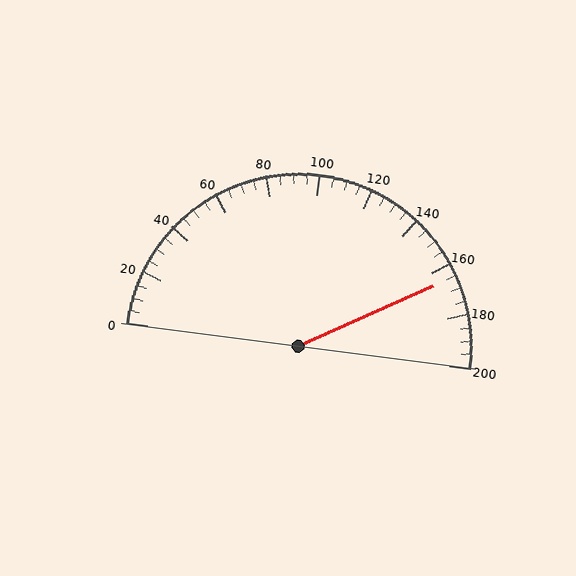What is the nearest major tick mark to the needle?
The nearest major tick mark is 160.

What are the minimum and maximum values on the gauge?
The gauge ranges from 0 to 200.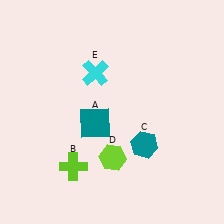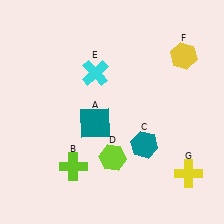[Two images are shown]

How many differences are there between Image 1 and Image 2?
There are 2 differences between the two images.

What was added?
A yellow hexagon (F), a yellow cross (G) were added in Image 2.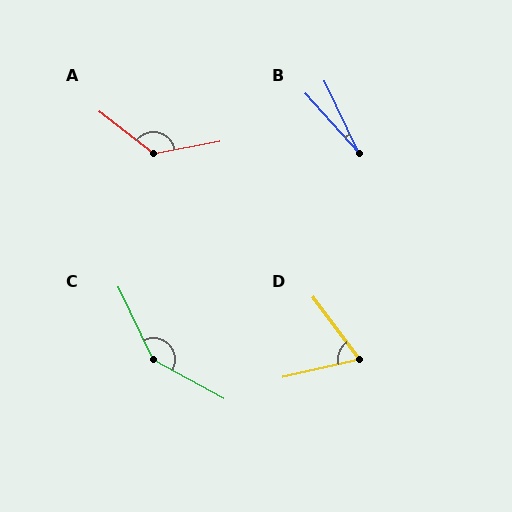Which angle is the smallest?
B, at approximately 16 degrees.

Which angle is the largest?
C, at approximately 144 degrees.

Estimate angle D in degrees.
Approximately 67 degrees.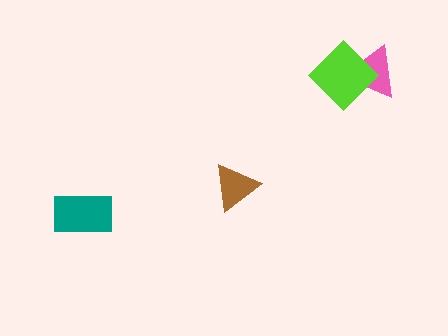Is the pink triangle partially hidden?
Yes, it is partially covered by another shape.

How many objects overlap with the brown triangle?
0 objects overlap with the brown triangle.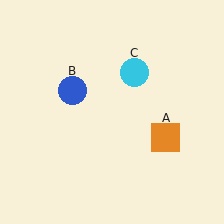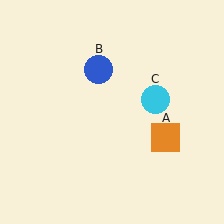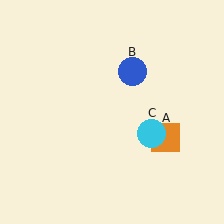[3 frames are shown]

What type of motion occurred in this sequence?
The blue circle (object B), cyan circle (object C) rotated clockwise around the center of the scene.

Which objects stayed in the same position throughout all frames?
Orange square (object A) remained stationary.